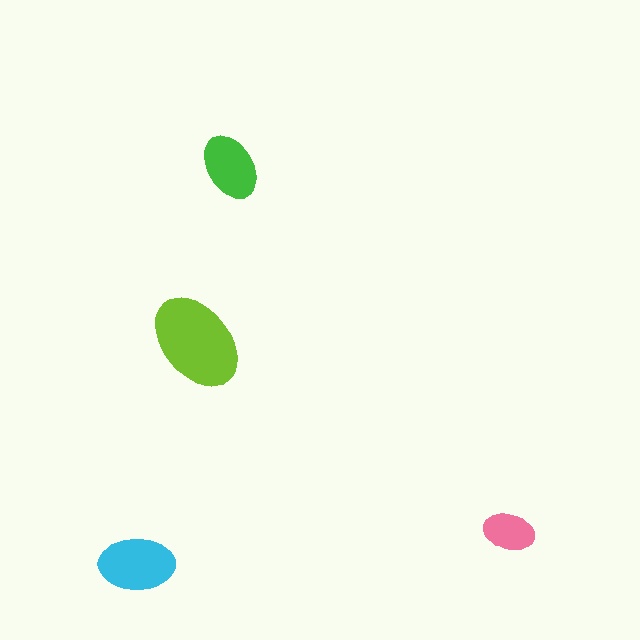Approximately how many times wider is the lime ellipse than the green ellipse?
About 1.5 times wider.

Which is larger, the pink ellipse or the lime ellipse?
The lime one.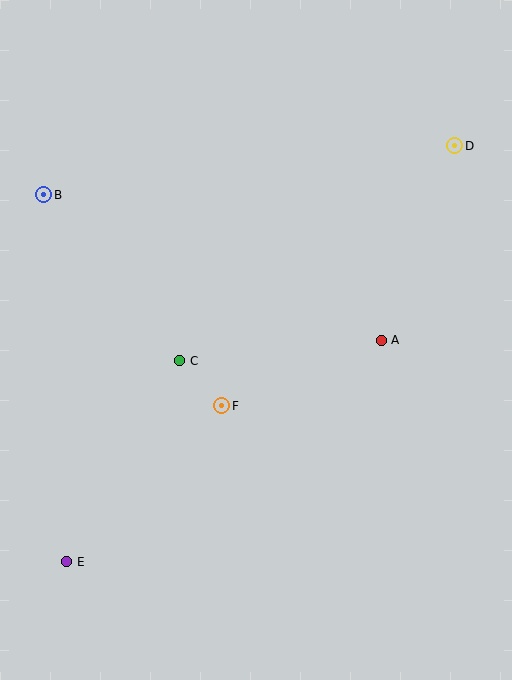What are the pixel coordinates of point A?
Point A is at (381, 340).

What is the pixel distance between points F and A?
The distance between F and A is 172 pixels.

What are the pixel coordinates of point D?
Point D is at (455, 146).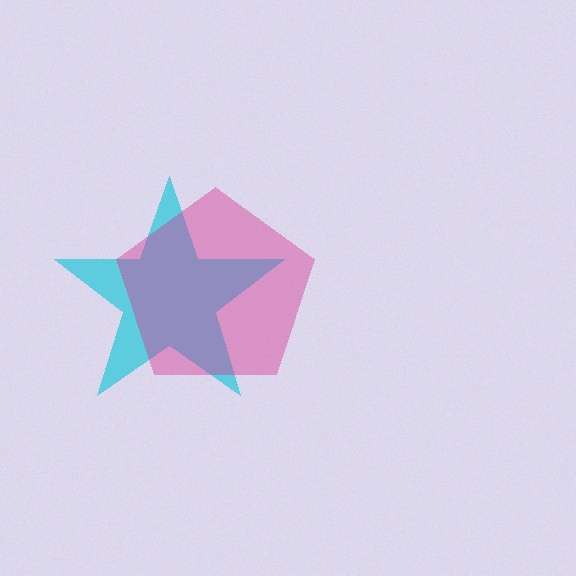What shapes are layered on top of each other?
The layered shapes are: a cyan star, a magenta pentagon.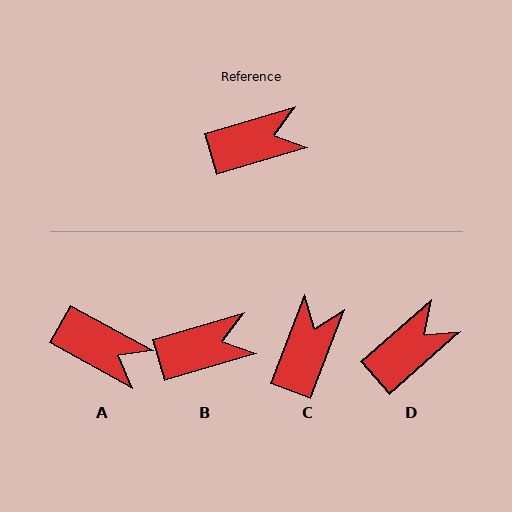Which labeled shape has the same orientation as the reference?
B.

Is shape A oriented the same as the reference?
No, it is off by about 45 degrees.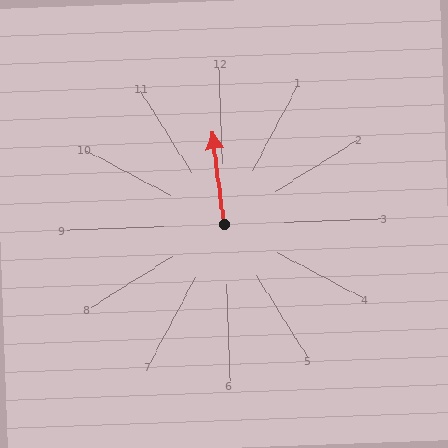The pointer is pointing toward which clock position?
Roughly 12 o'clock.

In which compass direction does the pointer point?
North.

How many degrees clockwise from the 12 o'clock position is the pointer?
Approximately 355 degrees.